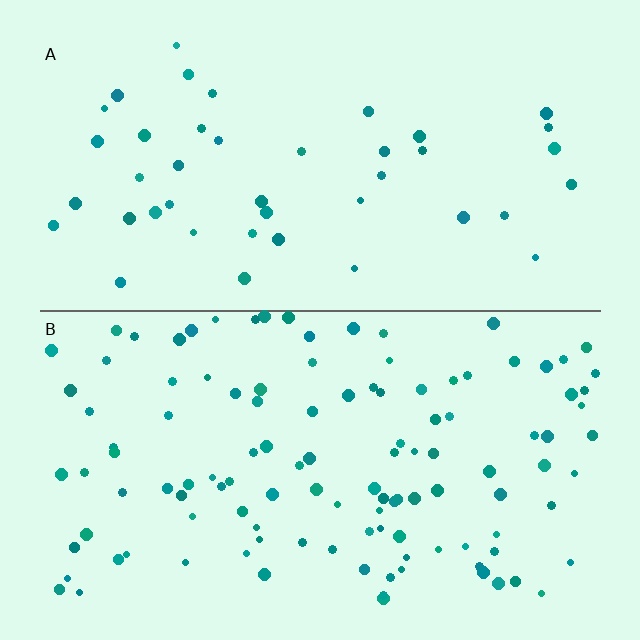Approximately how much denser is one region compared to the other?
Approximately 2.8× — region B over region A.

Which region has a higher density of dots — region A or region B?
B (the bottom).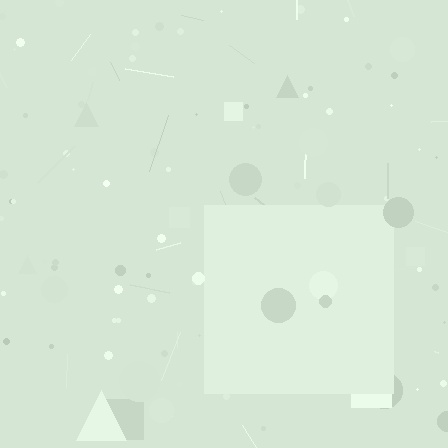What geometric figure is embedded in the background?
A square is embedded in the background.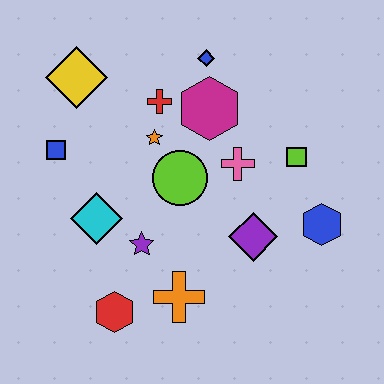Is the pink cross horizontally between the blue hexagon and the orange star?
Yes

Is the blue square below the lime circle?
No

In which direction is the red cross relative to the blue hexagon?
The red cross is to the left of the blue hexagon.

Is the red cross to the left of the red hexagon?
No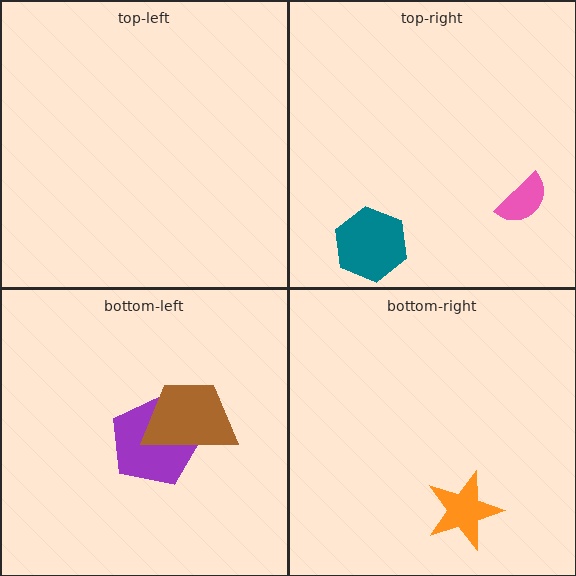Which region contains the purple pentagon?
The bottom-left region.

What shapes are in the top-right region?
The pink semicircle, the teal hexagon.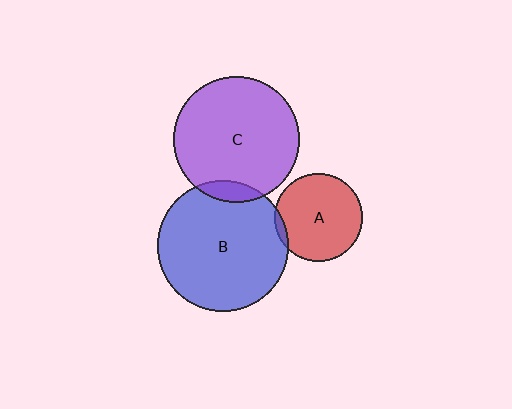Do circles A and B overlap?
Yes.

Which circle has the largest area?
Circle B (blue).